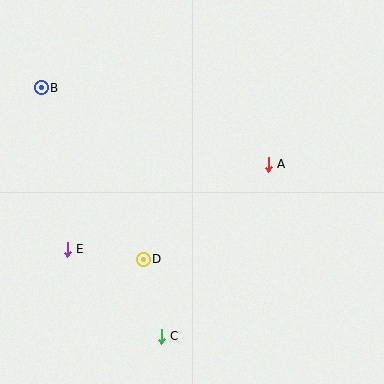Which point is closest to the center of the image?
Point A at (268, 164) is closest to the center.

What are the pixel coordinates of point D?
Point D is at (143, 259).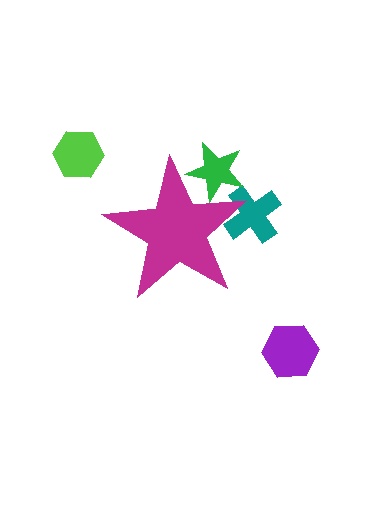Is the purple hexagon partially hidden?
No, the purple hexagon is fully visible.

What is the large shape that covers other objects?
A magenta star.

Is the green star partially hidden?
Yes, the green star is partially hidden behind the magenta star.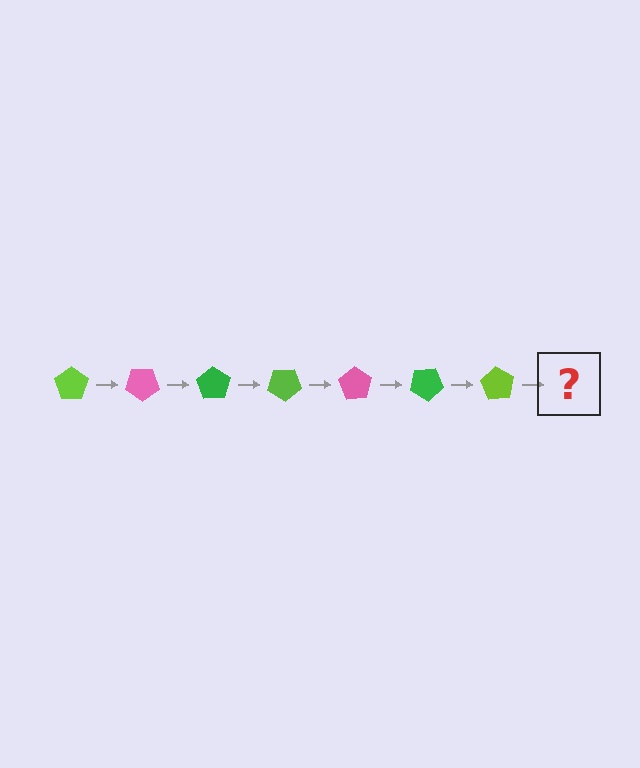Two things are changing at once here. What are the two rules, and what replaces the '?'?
The two rules are that it rotates 35 degrees each step and the color cycles through lime, pink, and green. The '?' should be a pink pentagon, rotated 245 degrees from the start.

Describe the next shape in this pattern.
It should be a pink pentagon, rotated 245 degrees from the start.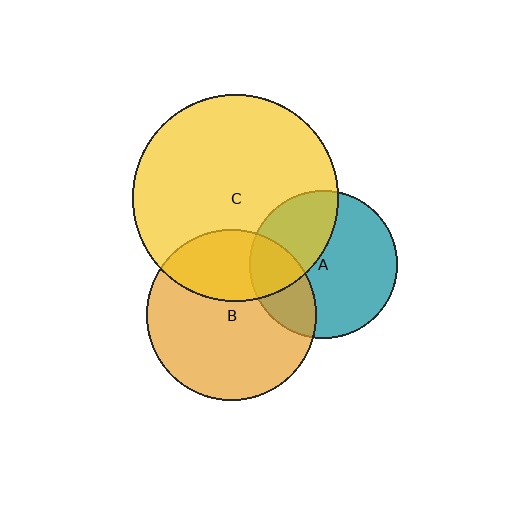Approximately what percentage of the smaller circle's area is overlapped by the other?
Approximately 25%.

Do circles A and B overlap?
Yes.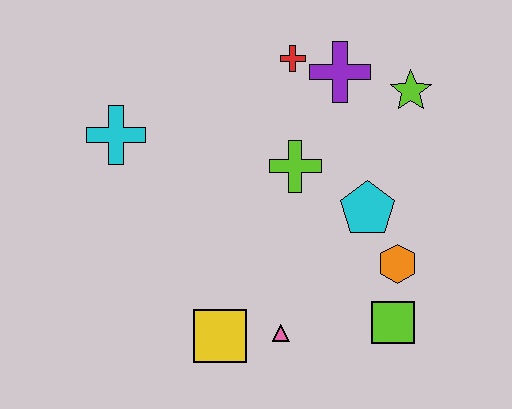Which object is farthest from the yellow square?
The lime star is farthest from the yellow square.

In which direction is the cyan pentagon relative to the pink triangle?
The cyan pentagon is above the pink triangle.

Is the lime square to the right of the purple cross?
Yes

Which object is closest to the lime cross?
The cyan pentagon is closest to the lime cross.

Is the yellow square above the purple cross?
No